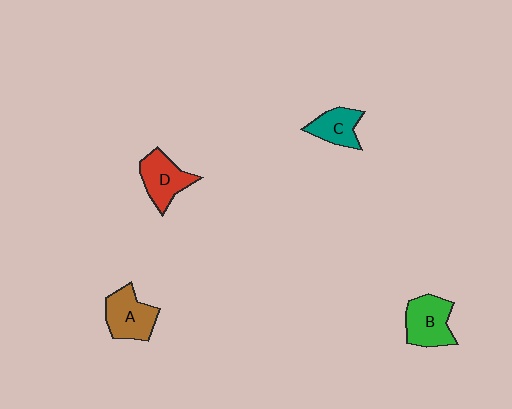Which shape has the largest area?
Shape B (green).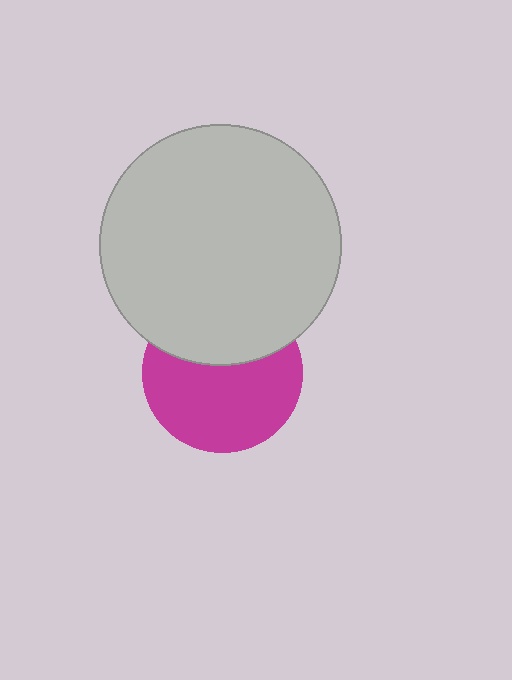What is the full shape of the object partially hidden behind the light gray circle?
The partially hidden object is a magenta circle.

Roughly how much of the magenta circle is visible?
About half of it is visible (roughly 62%).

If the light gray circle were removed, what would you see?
You would see the complete magenta circle.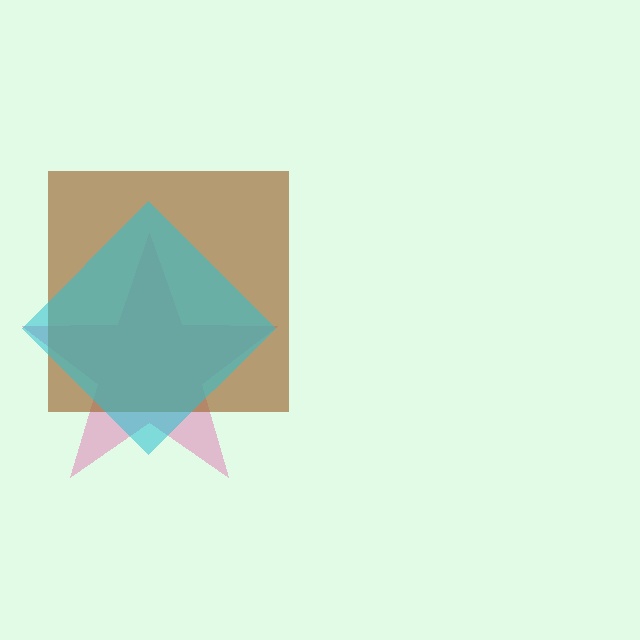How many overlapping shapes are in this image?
There are 3 overlapping shapes in the image.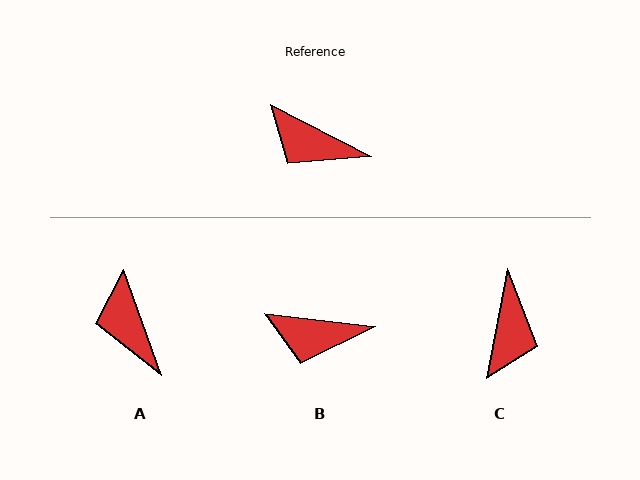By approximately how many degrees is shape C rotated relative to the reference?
Approximately 106 degrees counter-clockwise.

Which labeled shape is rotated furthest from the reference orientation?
C, about 106 degrees away.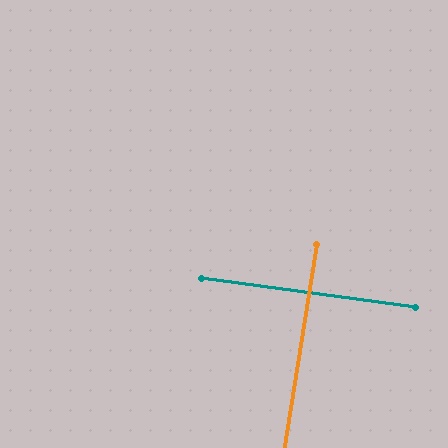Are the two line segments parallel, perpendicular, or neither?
Perpendicular — they meet at approximately 89°.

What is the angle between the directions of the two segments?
Approximately 89 degrees.